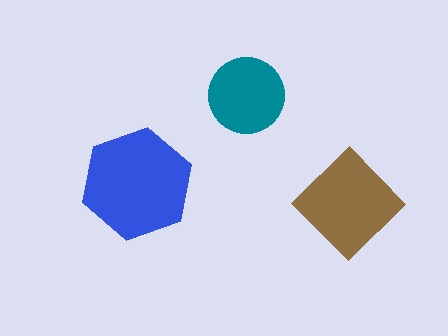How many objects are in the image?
There are 3 objects in the image.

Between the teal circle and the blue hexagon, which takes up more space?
The blue hexagon.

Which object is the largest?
The blue hexagon.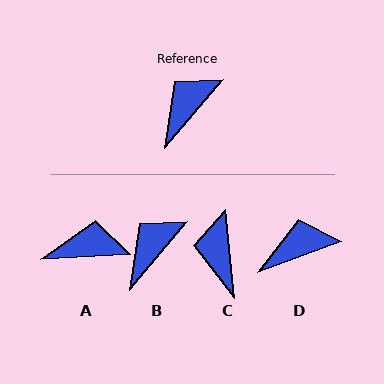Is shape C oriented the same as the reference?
No, it is off by about 46 degrees.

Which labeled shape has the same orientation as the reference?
B.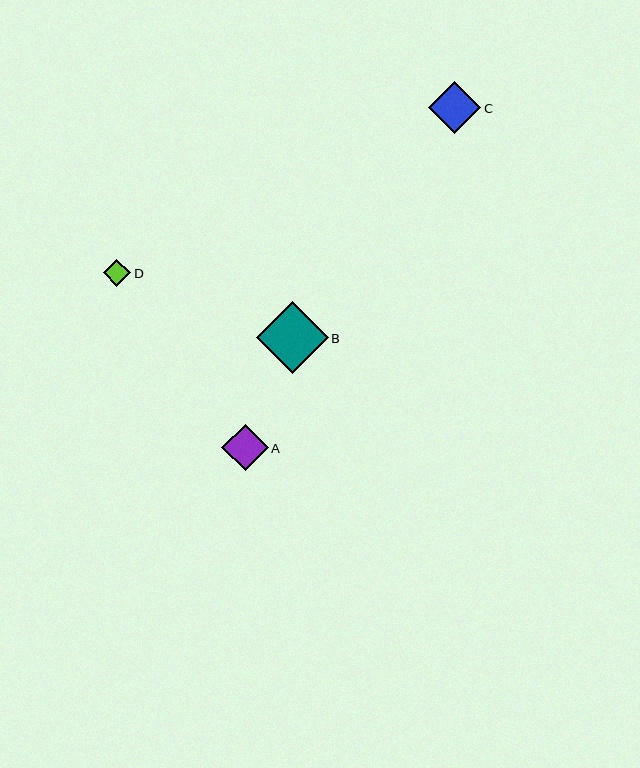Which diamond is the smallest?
Diamond D is the smallest with a size of approximately 27 pixels.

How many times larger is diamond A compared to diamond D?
Diamond A is approximately 1.7 times the size of diamond D.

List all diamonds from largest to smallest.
From largest to smallest: B, C, A, D.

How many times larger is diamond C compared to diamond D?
Diamond C is approximately 1.9 times the size of diamond D.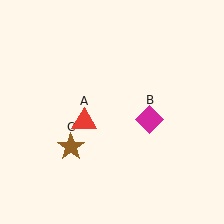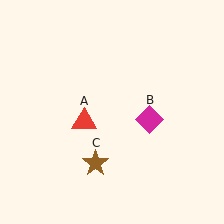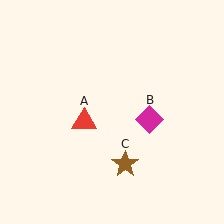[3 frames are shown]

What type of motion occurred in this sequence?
The brown star (object C) rotated counterclockwise around the center of the scene.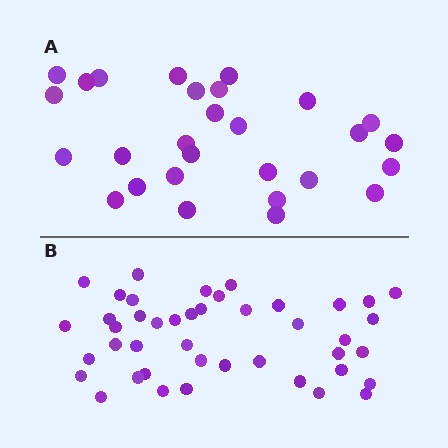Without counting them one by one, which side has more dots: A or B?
Region B (the bottom region) has more dots.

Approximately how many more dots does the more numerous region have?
Region B has approximately 15 more dots than region A.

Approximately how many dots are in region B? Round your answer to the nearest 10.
About 40 dots. (The exact count is 43, which rounds to 40.)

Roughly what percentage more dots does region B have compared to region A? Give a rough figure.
About 55% more.